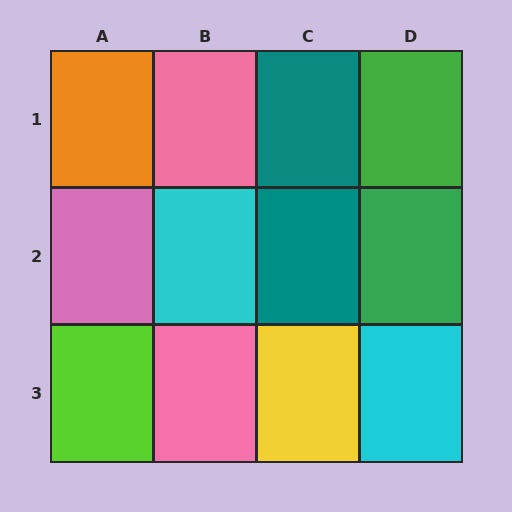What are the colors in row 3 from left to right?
Lime, pink, yellow, cyan.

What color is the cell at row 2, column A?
Pink.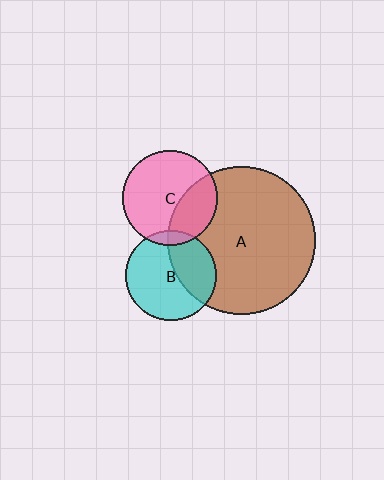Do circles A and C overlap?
Yes.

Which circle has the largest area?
Circle A (brown).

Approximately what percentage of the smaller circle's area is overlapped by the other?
Approximately 30%.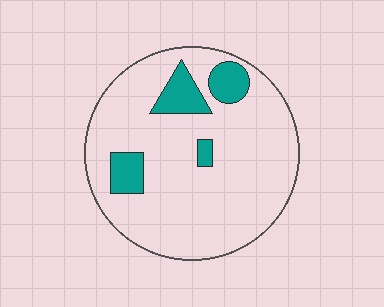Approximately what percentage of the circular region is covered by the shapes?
Approximately 15%.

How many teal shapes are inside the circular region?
4.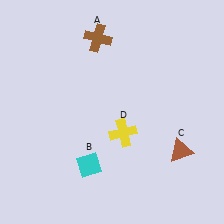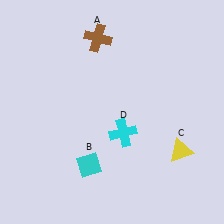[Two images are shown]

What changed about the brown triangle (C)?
In Image 1, C is brown. In Image 2, it changed to yellow.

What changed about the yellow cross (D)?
In Image 1, D is yellow. In Image 2, it changed to cyan.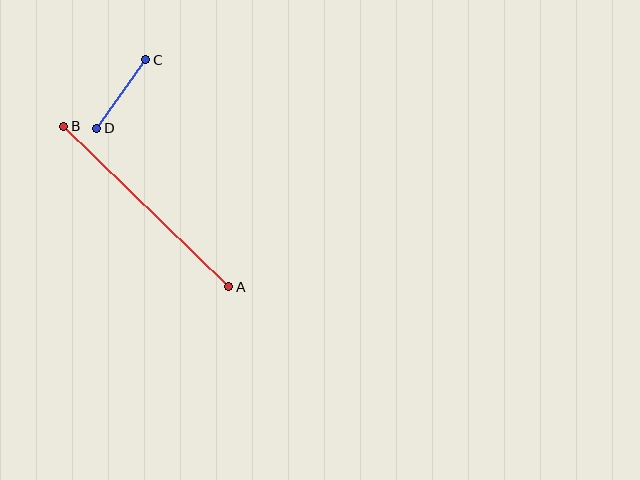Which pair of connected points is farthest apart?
Points A and B are farthest apart.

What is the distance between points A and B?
The distance is approximately 230 pixels.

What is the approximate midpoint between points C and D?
The midpoint is at approximately (121, 94) pixels.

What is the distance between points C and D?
The distance is approximately 84 pixels.